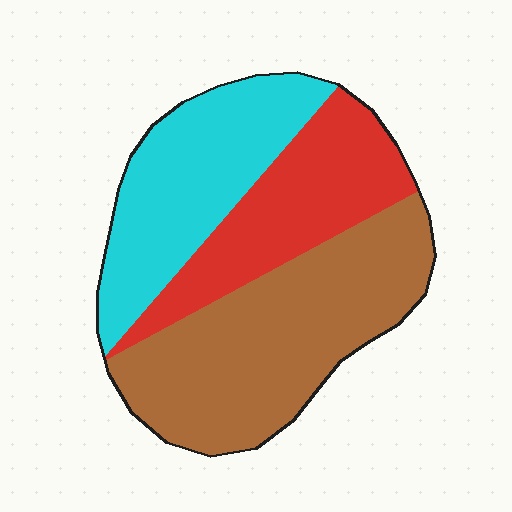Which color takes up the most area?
Brown, at roughly 45%.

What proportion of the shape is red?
Red takes up between a sixth and a third of the shape.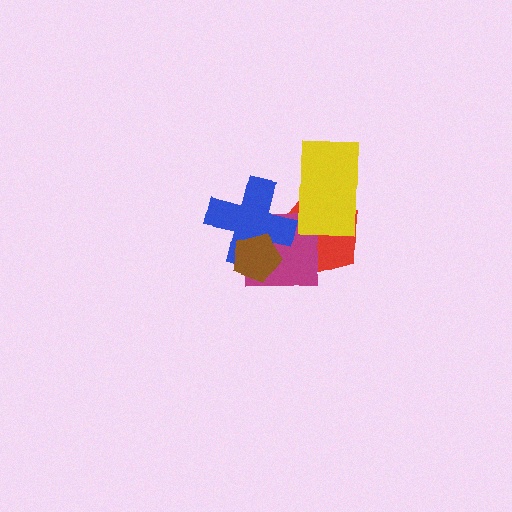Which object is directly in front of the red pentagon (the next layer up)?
The magenta square is directly in front of the red pentagon.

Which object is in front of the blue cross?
The brown pentagon is in front of the blue cross.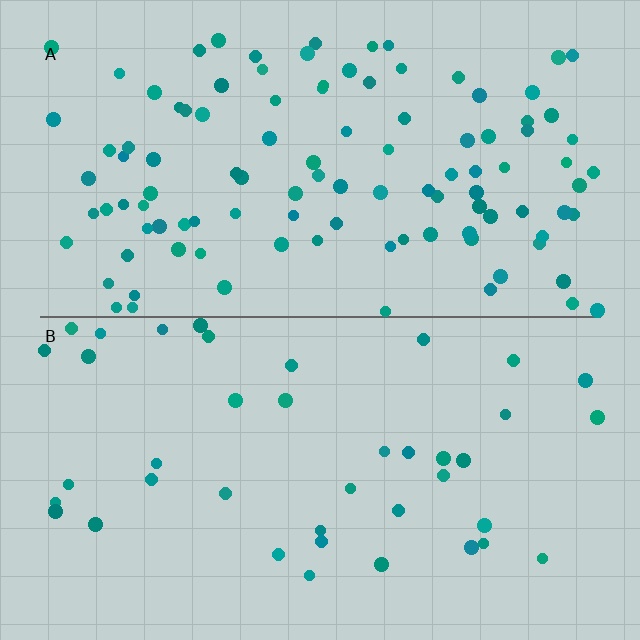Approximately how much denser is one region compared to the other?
Approximately 2.7× — region A over region B.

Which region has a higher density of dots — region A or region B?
A (the top).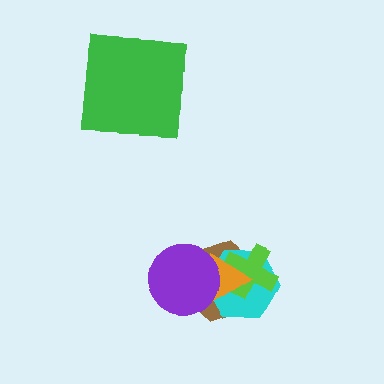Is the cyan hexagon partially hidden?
Yes, it is partially covered by another shape.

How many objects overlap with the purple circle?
3 objects overlap with the purple circle.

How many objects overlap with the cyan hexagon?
4 objects overlap with the cyan hexagon.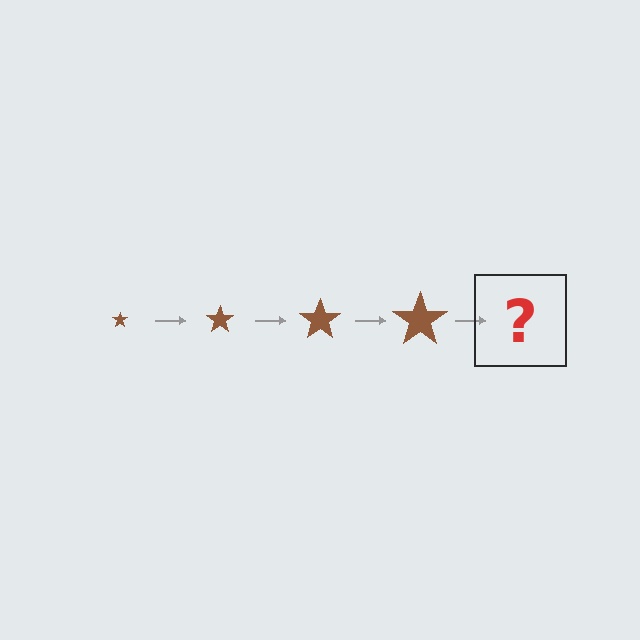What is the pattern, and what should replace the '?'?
The pattern is that the star gets progressively larger each step. The '?' should be a brown star, larger than the previous one.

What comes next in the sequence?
The next element should be a brown star, larger than the previous one.